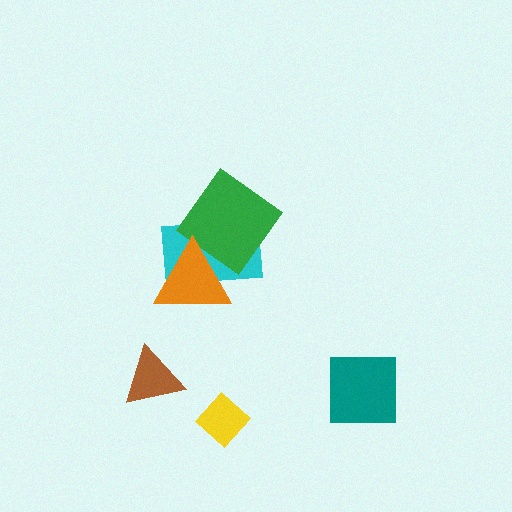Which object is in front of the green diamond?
The orange triangle is in front of the green diamond.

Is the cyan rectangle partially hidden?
Yes, it is partially covered by another shape.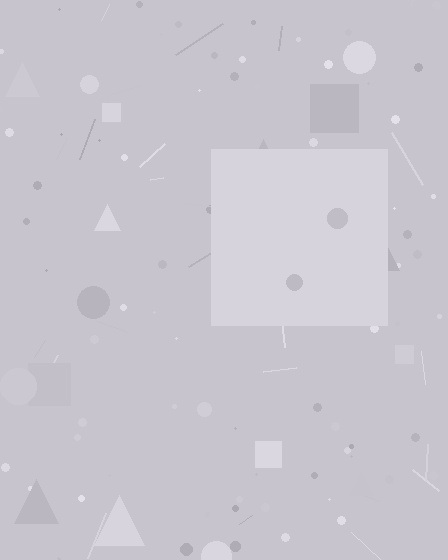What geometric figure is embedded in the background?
A square is embedded in the background.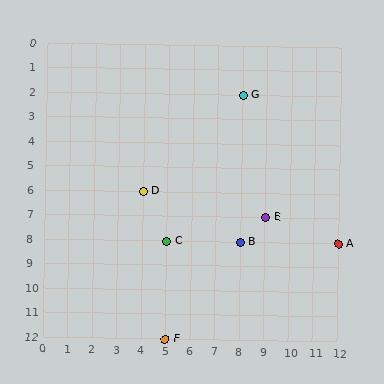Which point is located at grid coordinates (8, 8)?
Point B is at (8, 8).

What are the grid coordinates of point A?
Point A is at grid coordinates (12, 8).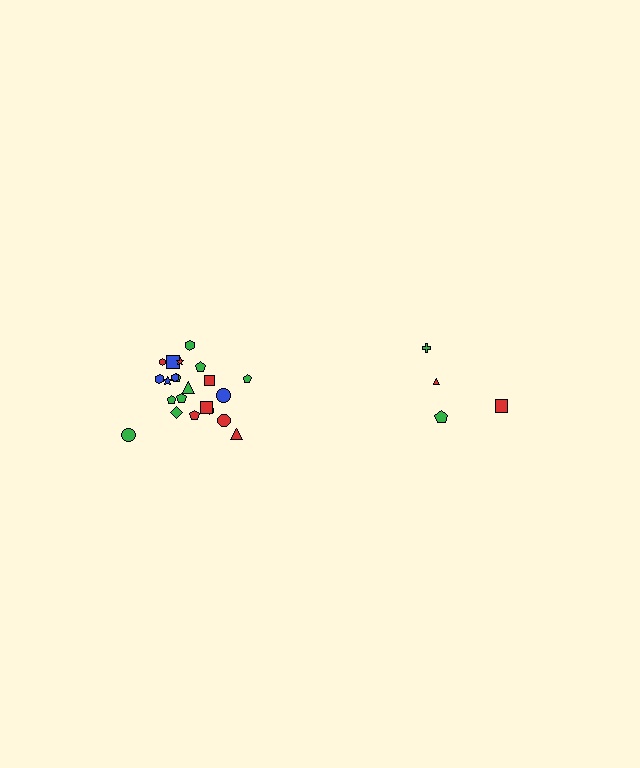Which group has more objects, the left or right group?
The left group.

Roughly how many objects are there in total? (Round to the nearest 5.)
Roughly 25 objects in total.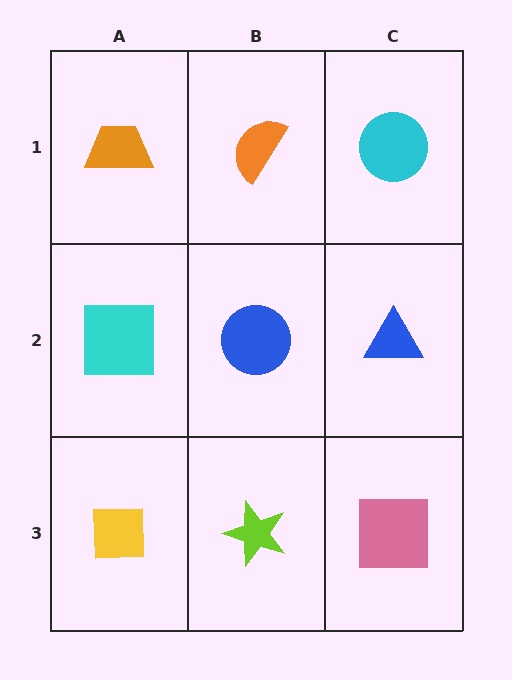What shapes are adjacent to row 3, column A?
A cyan square (row 2, column A), a lime star (row 3, column B).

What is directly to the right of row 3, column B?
A pink square.